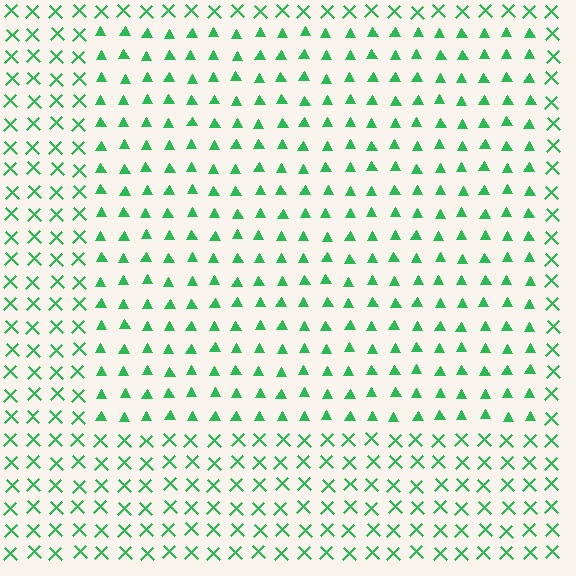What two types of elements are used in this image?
The image uses triangles inside the rectangle region and X marks outside it.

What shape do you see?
I see a rectangle.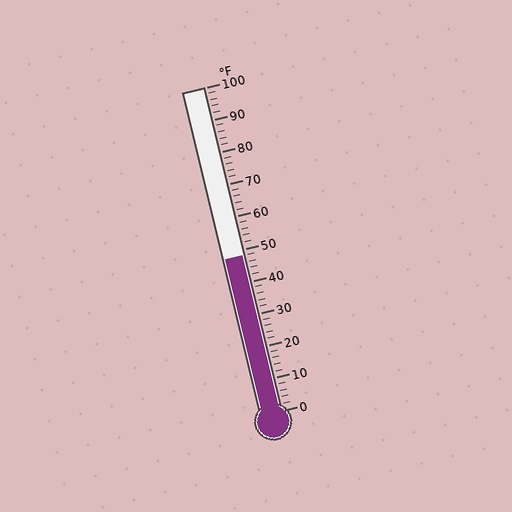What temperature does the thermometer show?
The thermometer shows approximately 48°F.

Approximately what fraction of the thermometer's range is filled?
The thermometer is filled to approximately 50% of its range.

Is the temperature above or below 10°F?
The temperature is above 10°F.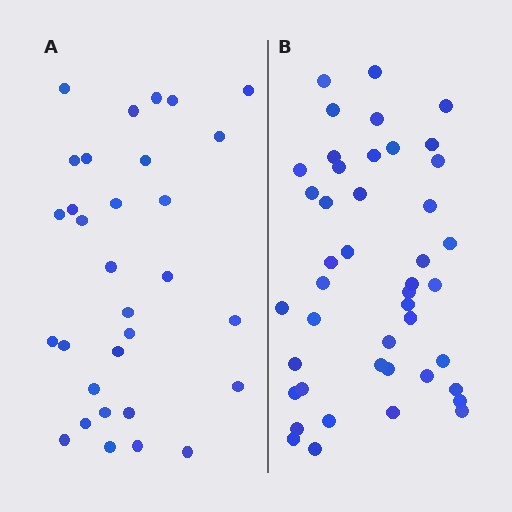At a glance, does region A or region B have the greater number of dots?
Region B (the right region) has more dots.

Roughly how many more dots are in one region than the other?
Region B has approximately 15 more dots than region A.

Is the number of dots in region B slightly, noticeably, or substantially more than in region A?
Region B has noticeably more, but not dramatically so. The ratio is roughly 1.4 to 1.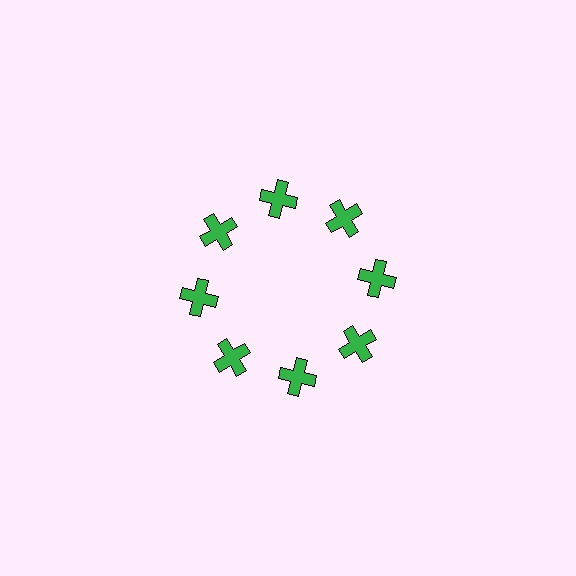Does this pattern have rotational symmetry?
Yes, this pattern has 8-fold rotational symmetry. It looks the same after rotating 45 degrees around the center.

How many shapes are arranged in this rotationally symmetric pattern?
There are 8 shapes, arranged in 8 groups of 1.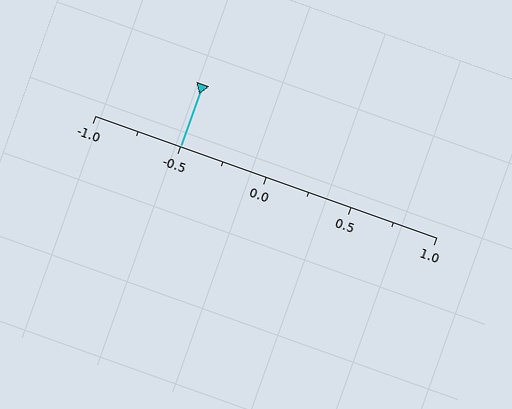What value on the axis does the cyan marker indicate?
The marker indicates approximately -0.5.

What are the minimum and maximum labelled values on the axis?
The axis runs from -1.0 to 1.0.